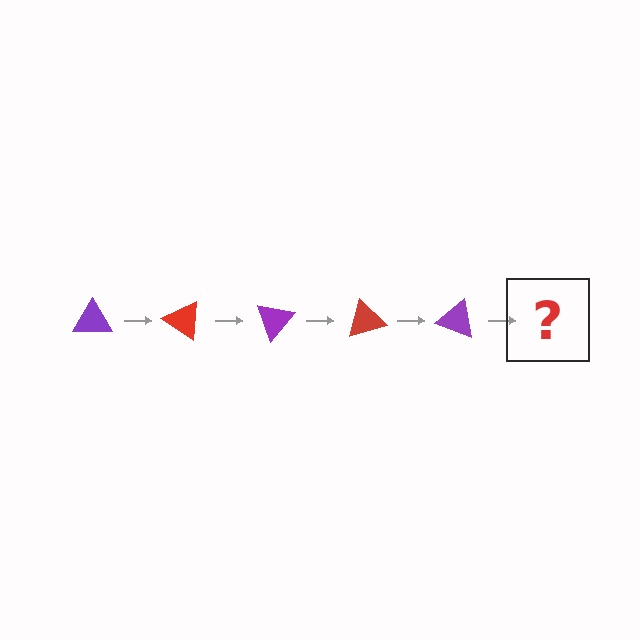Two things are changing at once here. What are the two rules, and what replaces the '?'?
The two rules are that it rotates 35 degrees each step and the color cycles through purple and red. The '?' should be a red triangle, rotated 175 degrees from the start.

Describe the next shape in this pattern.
It should be a red triangle, rotated 175 degrees from the start.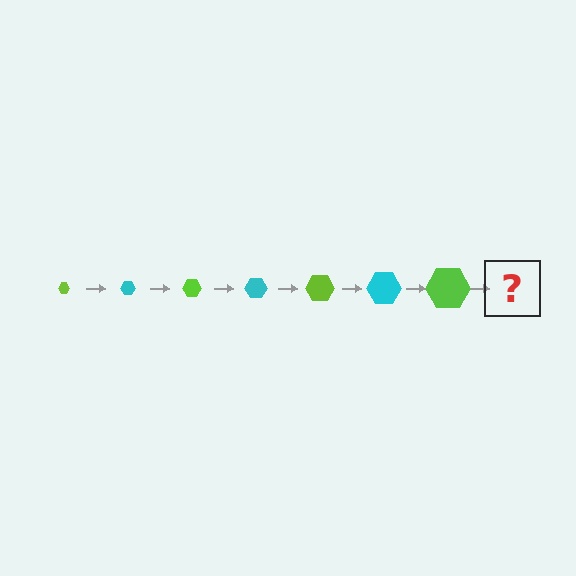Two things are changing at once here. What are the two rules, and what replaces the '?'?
The two rules are that the hexagon grows larger each step and the color cycles through lime and cyan. The '?' should be a cyan hexagon, larger than the previous one.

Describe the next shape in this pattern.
It should be a cyan hexagon, larger than the previous one.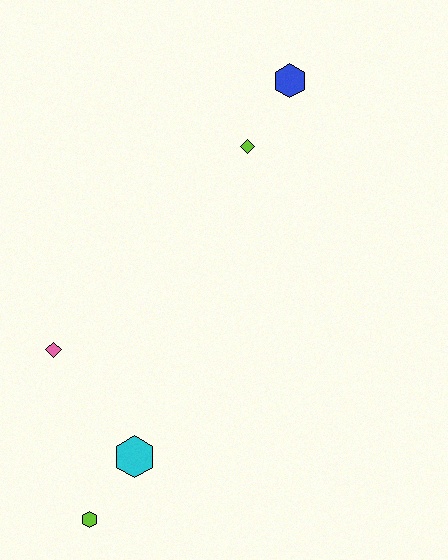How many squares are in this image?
There are no squares.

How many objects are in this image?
There are 5 objects.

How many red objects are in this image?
There are no red objects.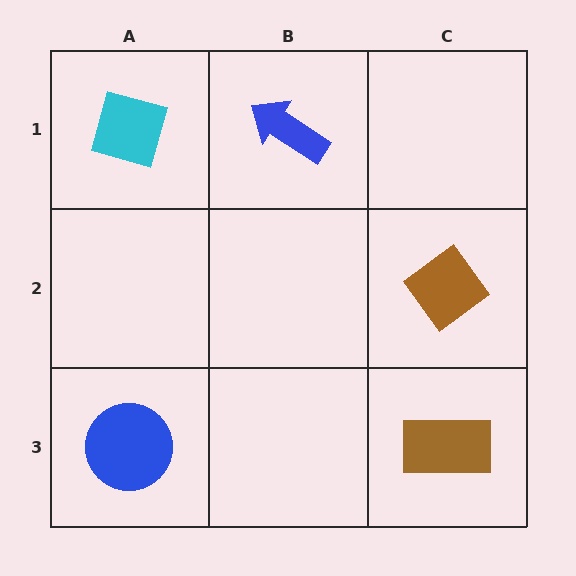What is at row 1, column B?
A blue arrow.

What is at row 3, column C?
A brown rectangle.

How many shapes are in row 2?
1 shape.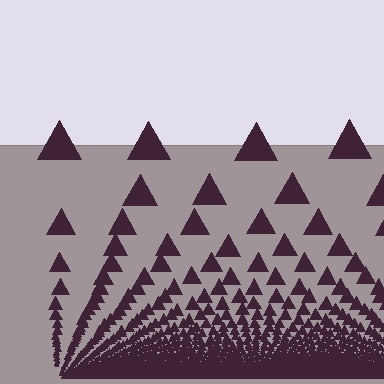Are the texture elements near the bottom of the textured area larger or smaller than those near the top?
Smaller. The gradient is inverted — elements near the bottom are smaller and denser.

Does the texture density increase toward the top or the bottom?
Density increases toward the bottom.